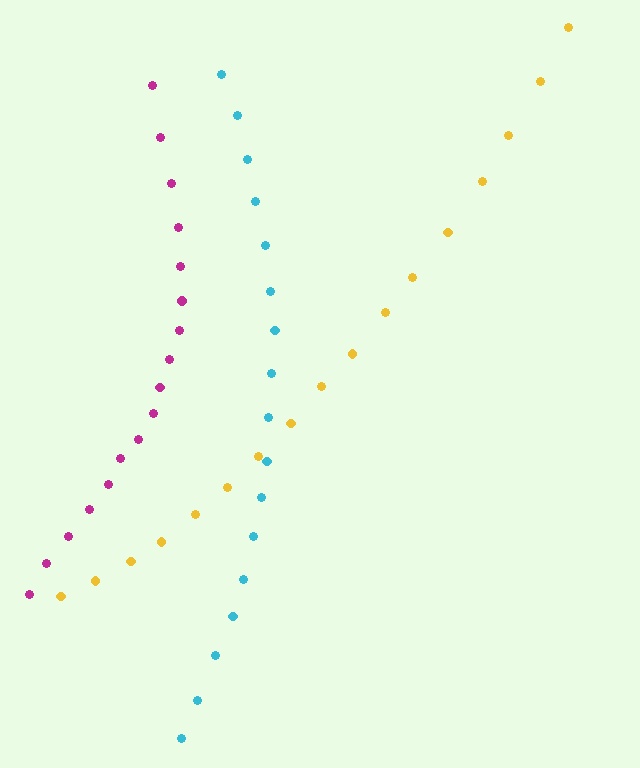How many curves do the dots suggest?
There are 3 distinct paths.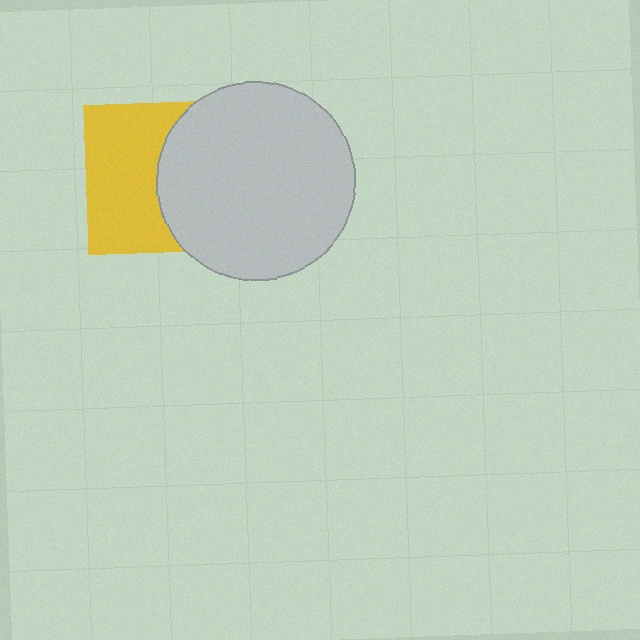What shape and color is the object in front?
The object in front is a light gray circle.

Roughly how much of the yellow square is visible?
About half of it is visible (roughly 54%).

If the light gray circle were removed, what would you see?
You would see the complete yellow square.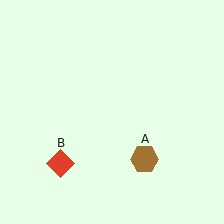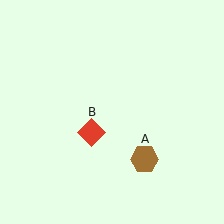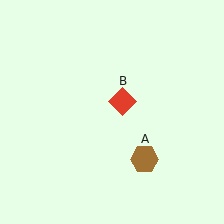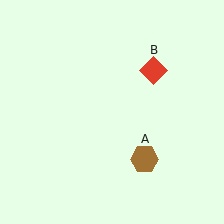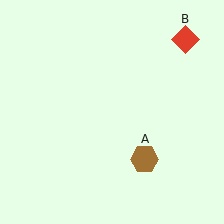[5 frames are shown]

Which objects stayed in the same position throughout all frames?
Brown hexagon (object A) remained stationary.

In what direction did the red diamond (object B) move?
The red diamond (object B) moved up and to the right.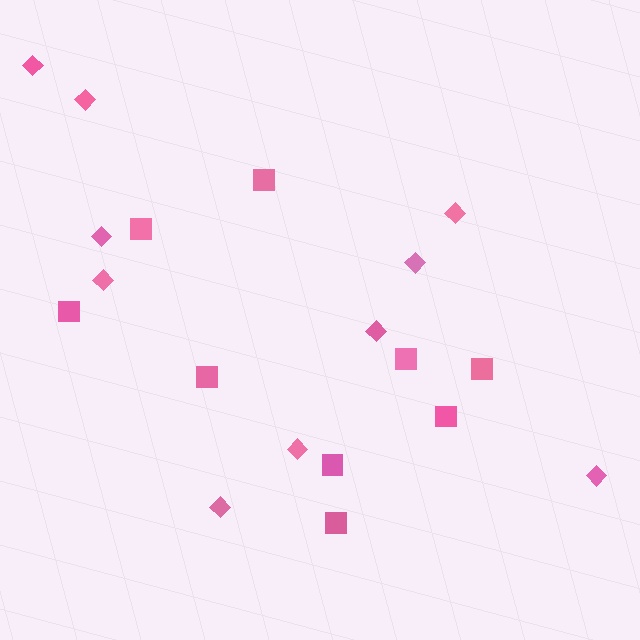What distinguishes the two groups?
There are 2 groups: one group of diamonds (10) and one group of squares (9).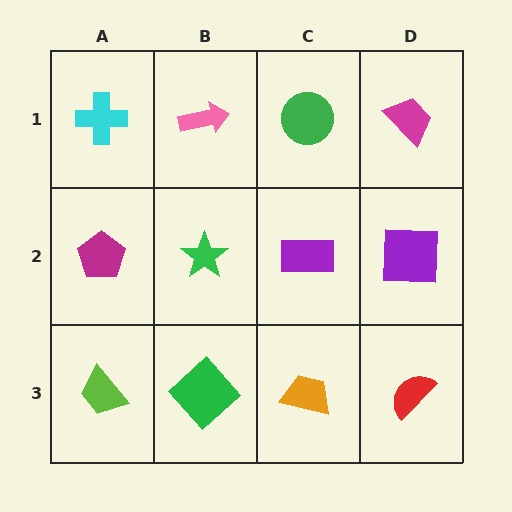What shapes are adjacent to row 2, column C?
A green circle (row 1, column C), an orange trapezoid (row 3, column C), a green star (row 2, column B), a purple square (row 2, column D).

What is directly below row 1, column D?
A purple square.